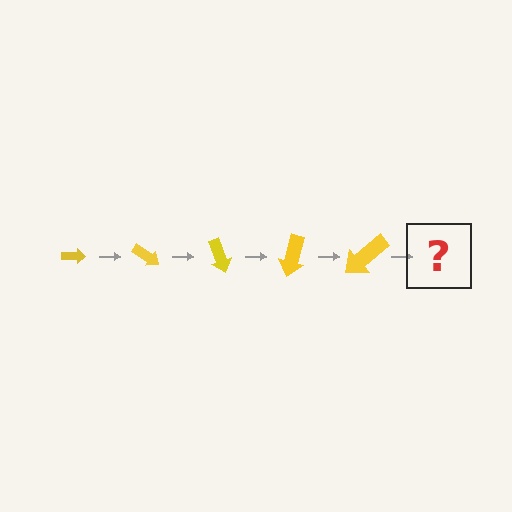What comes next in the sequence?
The next element should be an arrow, larger than the previous one and rotated 175 degrees from the start.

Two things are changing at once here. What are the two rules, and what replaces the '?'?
The two rules are that the arrow grows larger each step and it rotates 35 degrees each step. The '?' should be an arrow, larger than the previous one and rotated 175 degrees from the start.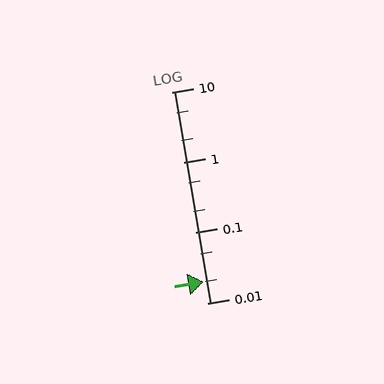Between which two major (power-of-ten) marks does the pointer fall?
The pointer is between 0.01 and 0.1.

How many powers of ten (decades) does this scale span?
The scale spans 3 decades, from 0.01 to 10.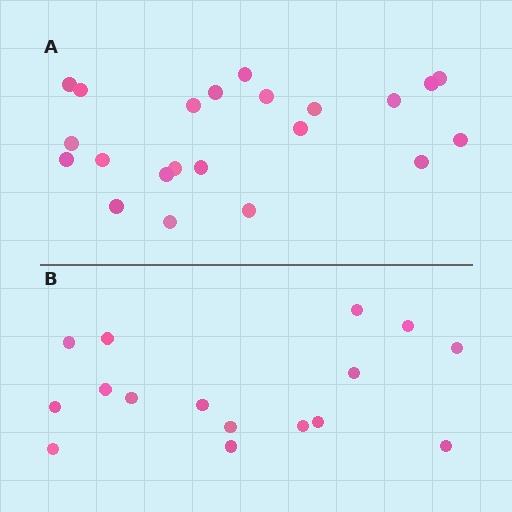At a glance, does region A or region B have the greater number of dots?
Region A (the top region) has more dots.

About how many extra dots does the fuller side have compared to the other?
Region A has about 6 more dots than region B.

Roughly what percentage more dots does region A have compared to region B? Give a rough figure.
About 40% more.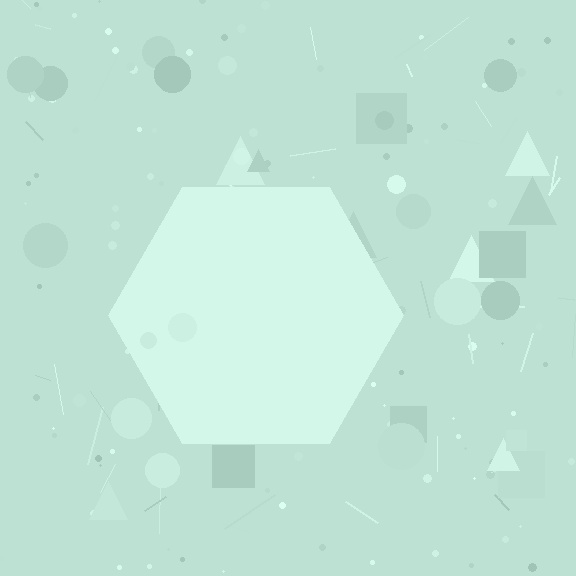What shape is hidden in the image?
A hexagon is hidden in the image.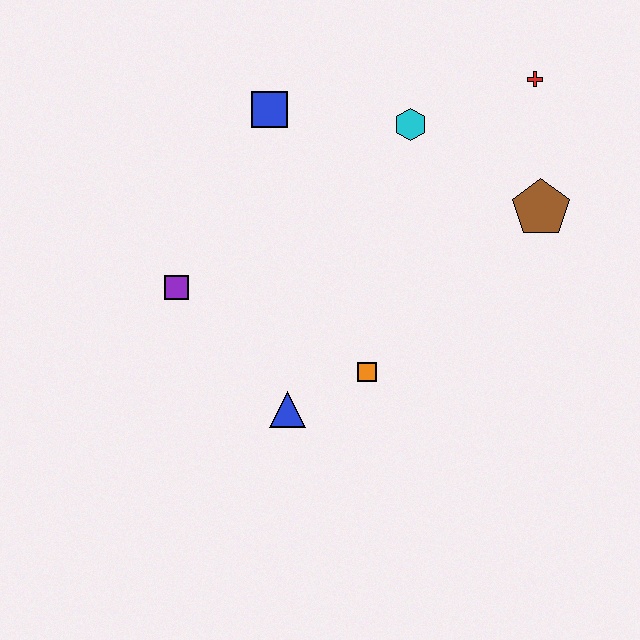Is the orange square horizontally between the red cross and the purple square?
Yes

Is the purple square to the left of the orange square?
Yes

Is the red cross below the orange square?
No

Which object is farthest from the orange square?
The red cross is farthest from the orange square.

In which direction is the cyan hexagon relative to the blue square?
The cyan hexagon is to the right of the blue square.